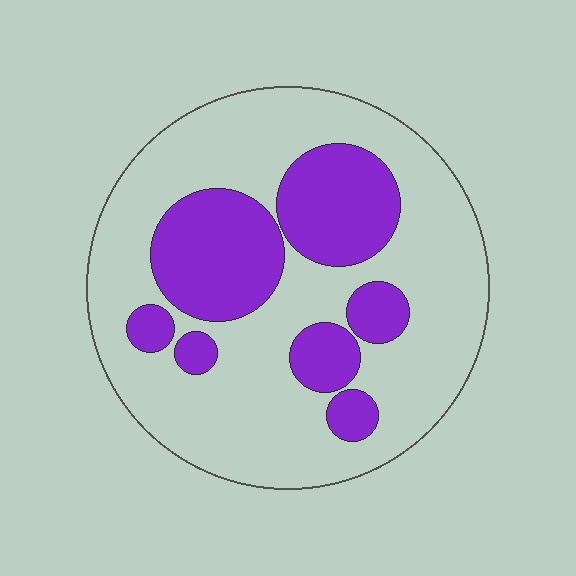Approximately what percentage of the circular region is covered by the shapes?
Approximately 30%.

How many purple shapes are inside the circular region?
7.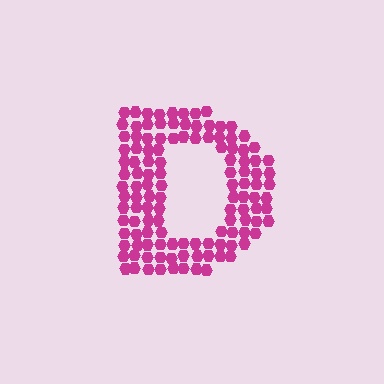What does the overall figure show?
The overall figure shows the letter D.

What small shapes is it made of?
It is made of small hexagons.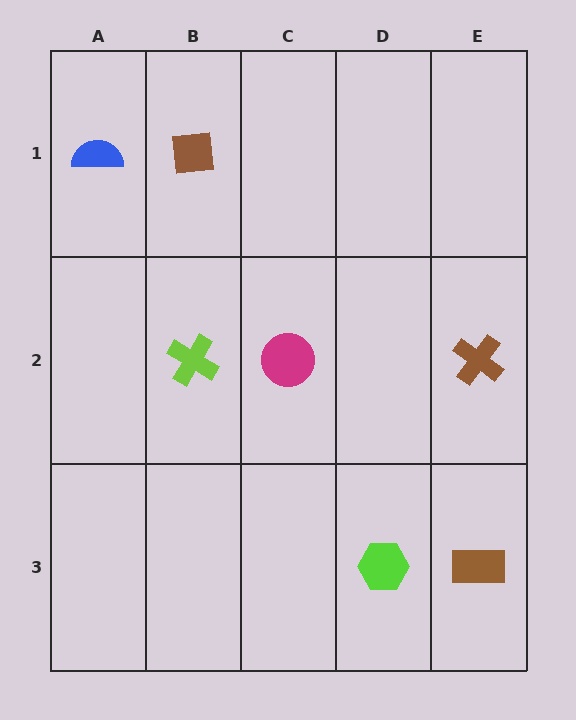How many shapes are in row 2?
3 shapes.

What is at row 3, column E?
A brown rectangle.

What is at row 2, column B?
A lime cross.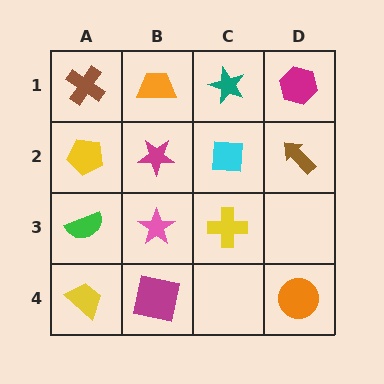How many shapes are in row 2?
4 shapes.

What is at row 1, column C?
A teal star.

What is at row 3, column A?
A green semicircle.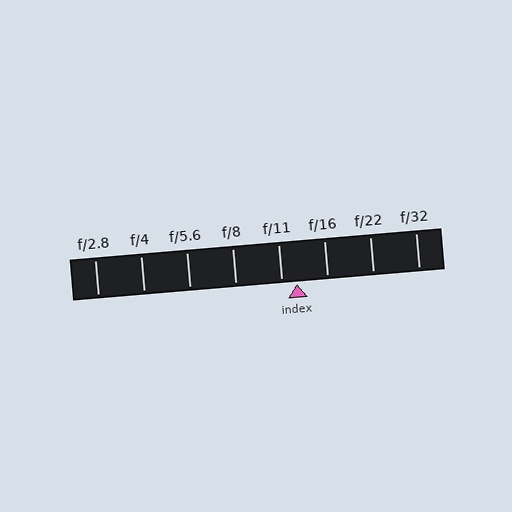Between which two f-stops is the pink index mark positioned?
The index mark is between f/11 and f/16.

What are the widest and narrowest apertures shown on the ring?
The widest aperture shown is f/2.8 and the narrowest is f/32.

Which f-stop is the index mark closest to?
The index mark is closest to f/11.